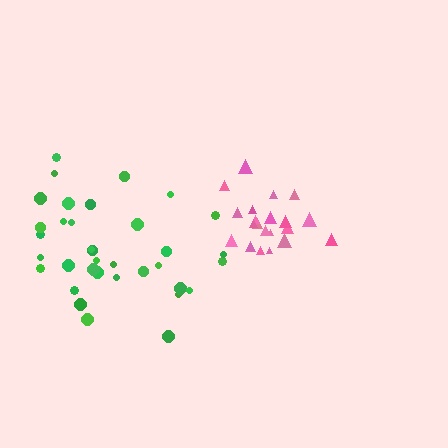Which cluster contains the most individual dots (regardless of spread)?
Green (35).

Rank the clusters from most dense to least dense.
pink, green.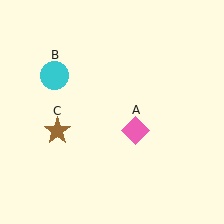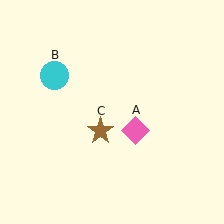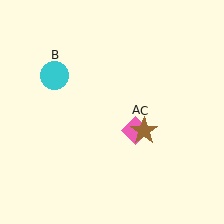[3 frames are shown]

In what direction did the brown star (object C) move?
The brown star (object C) moved right.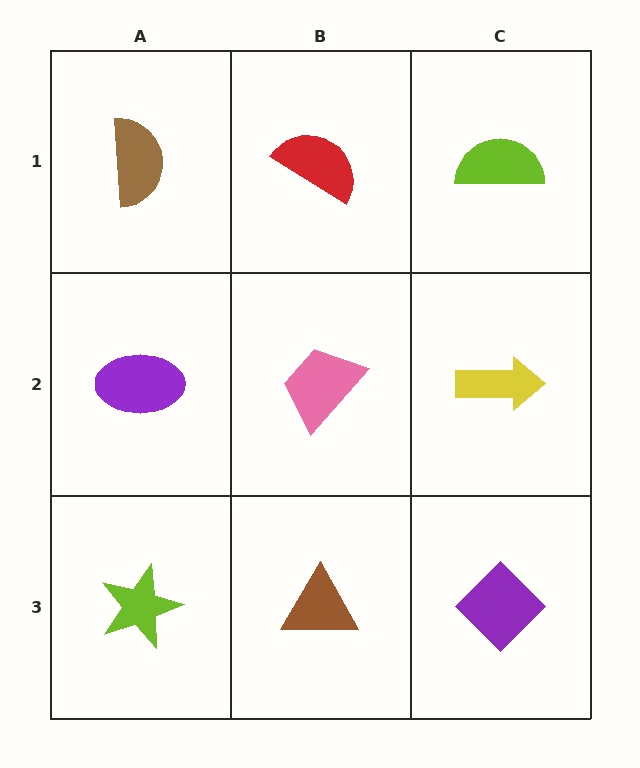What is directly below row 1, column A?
A purple ellipse.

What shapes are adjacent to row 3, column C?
A yellow arrow (row 2, column C), a brown triangle (row 3, column B).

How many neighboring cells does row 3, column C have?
2.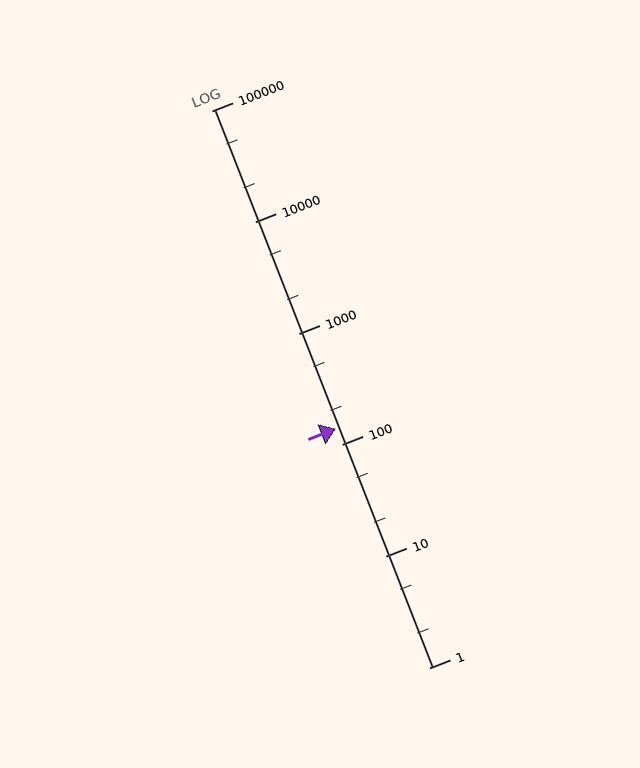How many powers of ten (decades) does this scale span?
The scale spans 5 decades, from 1 to 100000.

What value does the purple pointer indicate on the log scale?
The pointer indicates approximately 140.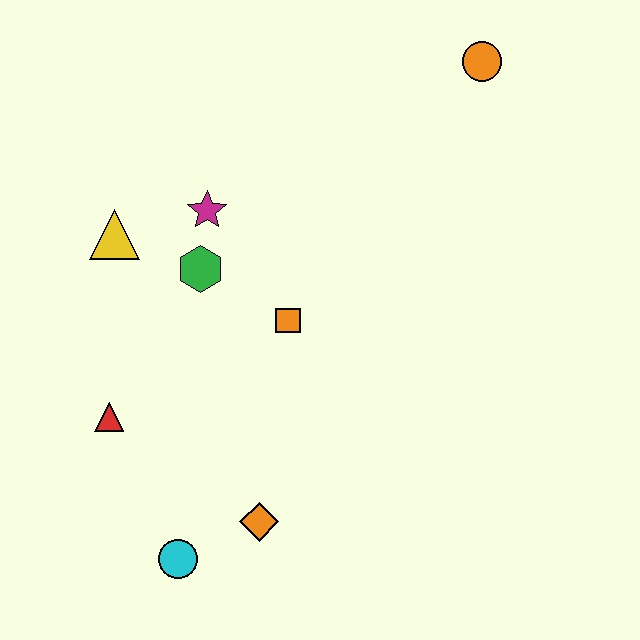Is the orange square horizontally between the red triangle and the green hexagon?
No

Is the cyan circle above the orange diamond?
No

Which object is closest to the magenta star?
The green hexagon is closest to the magenta star.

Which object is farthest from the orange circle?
The cyan circle is farthest from the orange circle.